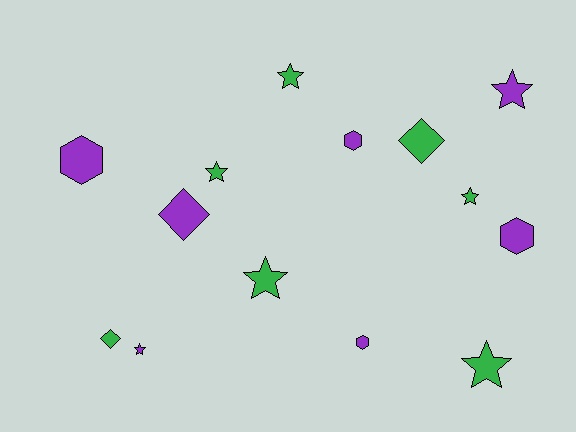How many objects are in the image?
There are 14 objects.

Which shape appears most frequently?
Star, with 7 objects.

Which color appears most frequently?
Green, with 7 objects.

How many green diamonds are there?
There are 2 green diamonds.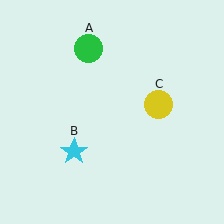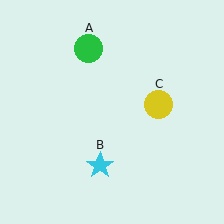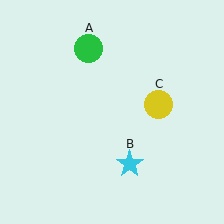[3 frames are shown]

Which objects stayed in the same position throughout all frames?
Green circle (object A) and yellow circle (object C) remained stationary.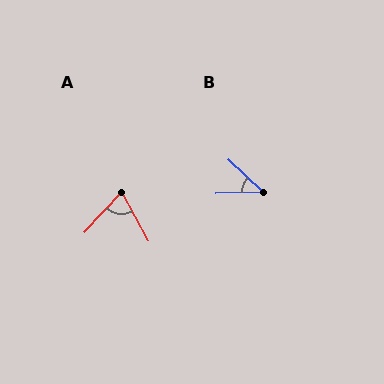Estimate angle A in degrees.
Approximately 71 degrees.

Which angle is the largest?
A, at approximately 71 degrees.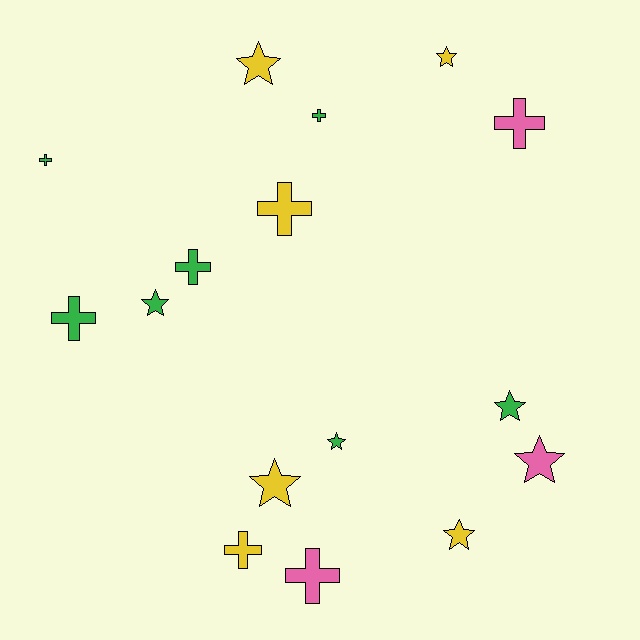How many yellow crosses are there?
There are 2 yellow crosses.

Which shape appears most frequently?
Star, with 8 objects.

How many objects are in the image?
There are 16 objects.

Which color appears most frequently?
Green, with 7 objects.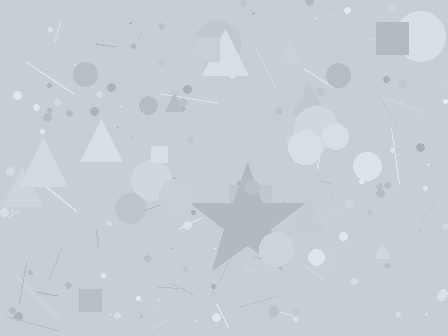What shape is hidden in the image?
A star is hidden in the image.